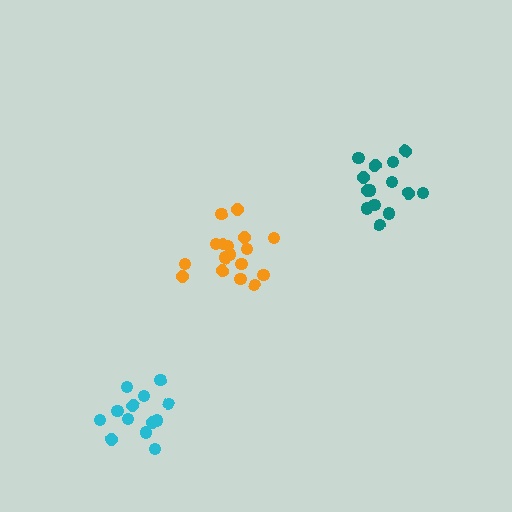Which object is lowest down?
The cyan cluster is bottommost.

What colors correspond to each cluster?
The clusters are colored: orange, cyan, teal.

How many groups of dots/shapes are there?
There are 3 groups.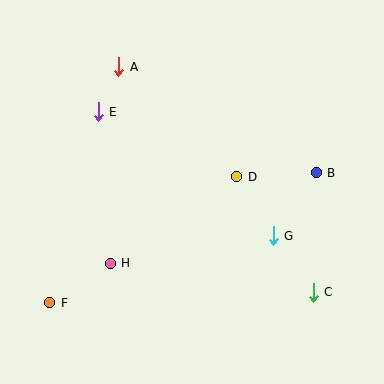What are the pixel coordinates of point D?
Point D is at (237, 177).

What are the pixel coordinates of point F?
Point F is at (50, 303).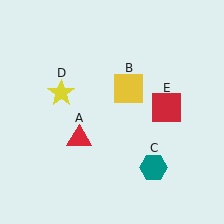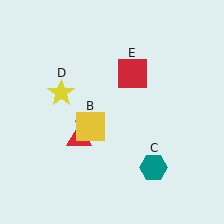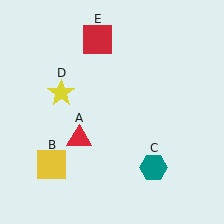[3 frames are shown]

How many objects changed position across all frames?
2 objects changed position: yellow square (object B), red square (object E).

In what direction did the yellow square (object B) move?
The yellow square (object B) moved down and to the left.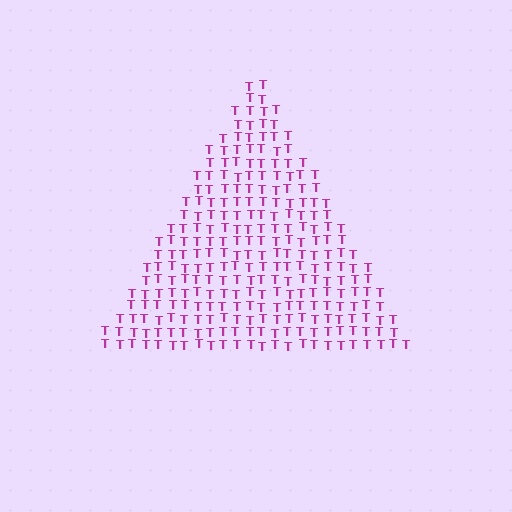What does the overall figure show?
The overall figure shows a triangle.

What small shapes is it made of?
It is made of small letter T's.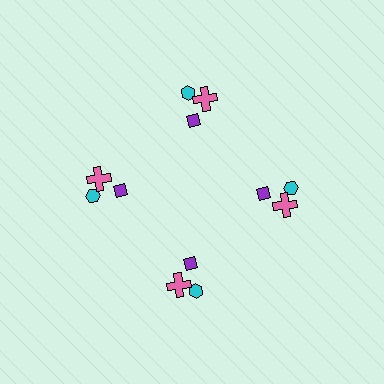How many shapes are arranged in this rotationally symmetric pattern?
There are 12 shapes, arranged in 4 groups of 3.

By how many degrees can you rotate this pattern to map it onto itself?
The pattern maps onto itself every 90 degrees of rotation.